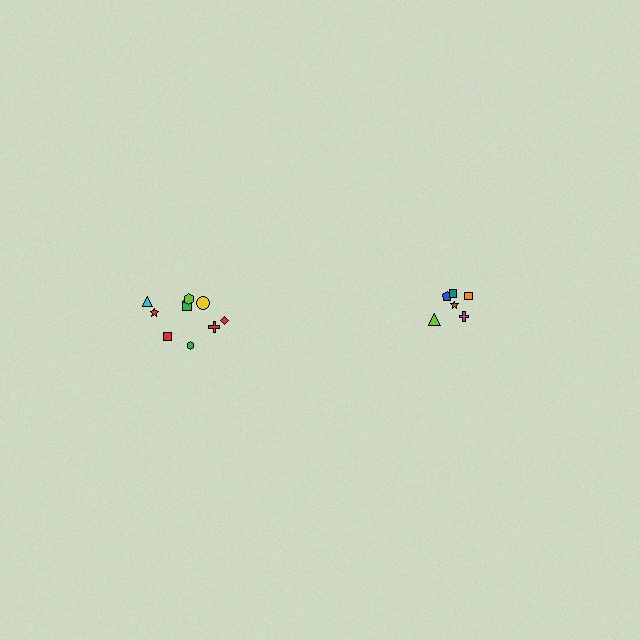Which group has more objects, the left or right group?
The left group.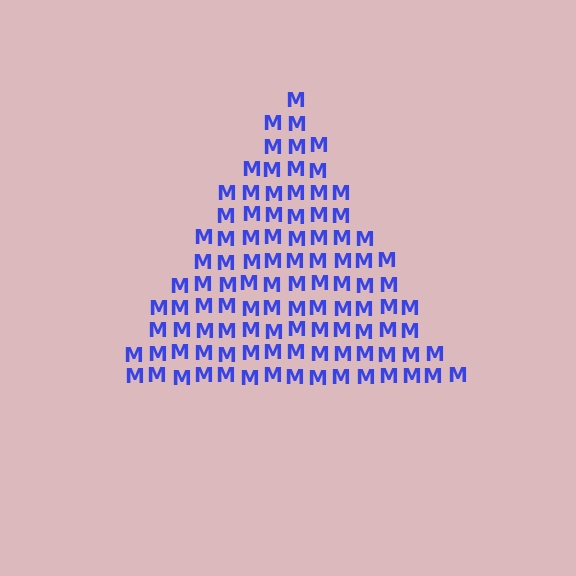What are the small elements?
The small elements are letter M's.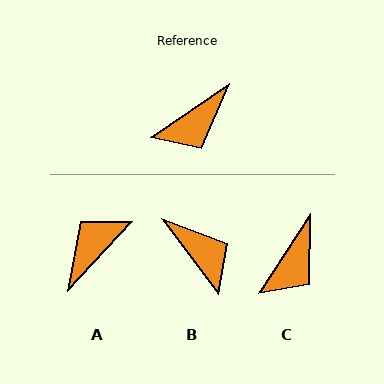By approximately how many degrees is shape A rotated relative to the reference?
Approximately 167 degrees clockwise.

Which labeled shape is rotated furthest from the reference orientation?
A, about 167 degrees away.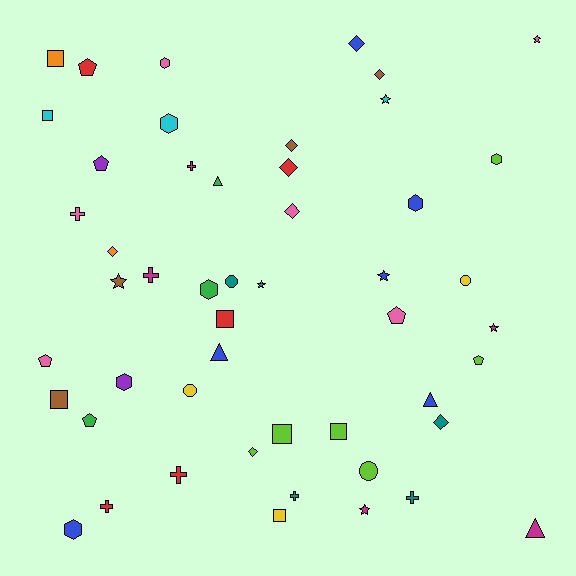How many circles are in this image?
There are 4 circles.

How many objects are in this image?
There are 50 objects.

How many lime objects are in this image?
There are 6 lime objects.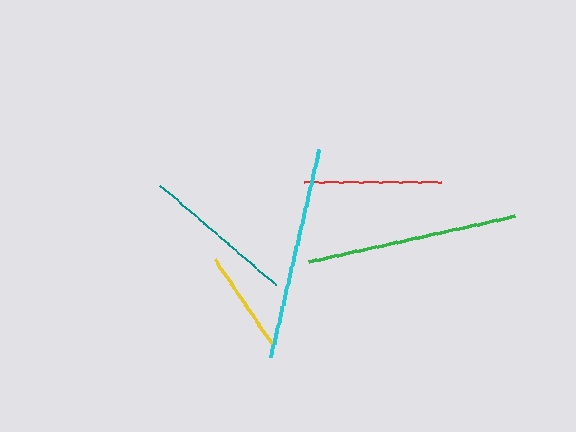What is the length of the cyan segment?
The cyan segment is approximately 213 pixels long.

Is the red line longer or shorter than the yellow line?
The red line is longer than the yellow line.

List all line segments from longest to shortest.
From longest to shortest: cyan, green, teal, red, yellow.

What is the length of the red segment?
The red segment is approximately 137 pixels long.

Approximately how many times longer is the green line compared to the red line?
The green line is approximately 1.5 times the length of the red line.